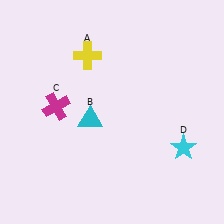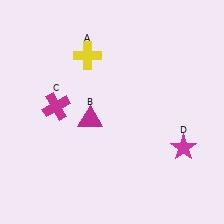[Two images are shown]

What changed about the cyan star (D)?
In Image 1, D is cyan. In Image 2, it changed to magenta.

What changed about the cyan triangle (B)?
In Image 1, B is cyan. In Image 2, it changed to magenta.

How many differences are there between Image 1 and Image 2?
There are 2 differences between the two images.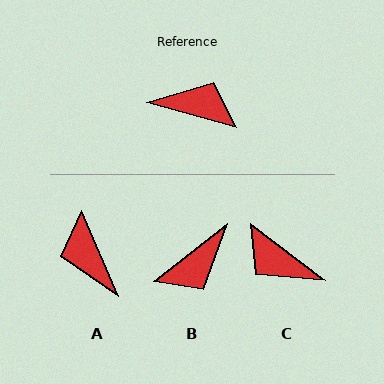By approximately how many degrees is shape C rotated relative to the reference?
Approximately 157 degrees counter-clockwise.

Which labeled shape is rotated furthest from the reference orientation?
C, about 157 degrees away.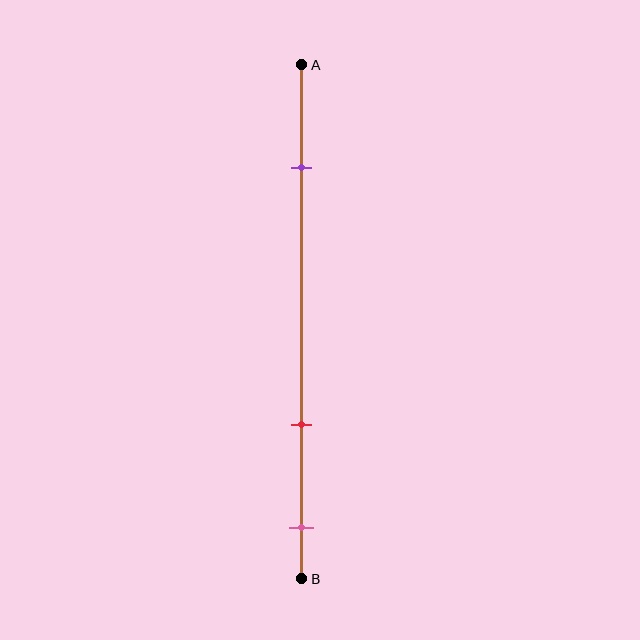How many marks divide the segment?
There are 3 marks dividing the segment.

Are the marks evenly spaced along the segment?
No, the marks are not evenly spaced.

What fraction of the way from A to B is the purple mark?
The purple mark is approximately 20% (0.2) of the way from A to B.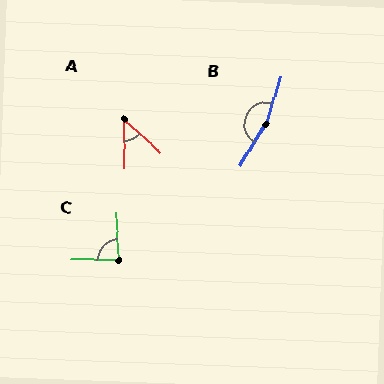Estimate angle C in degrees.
Approximately 87 degrees.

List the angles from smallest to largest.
A (47°), C (87°), B (166°).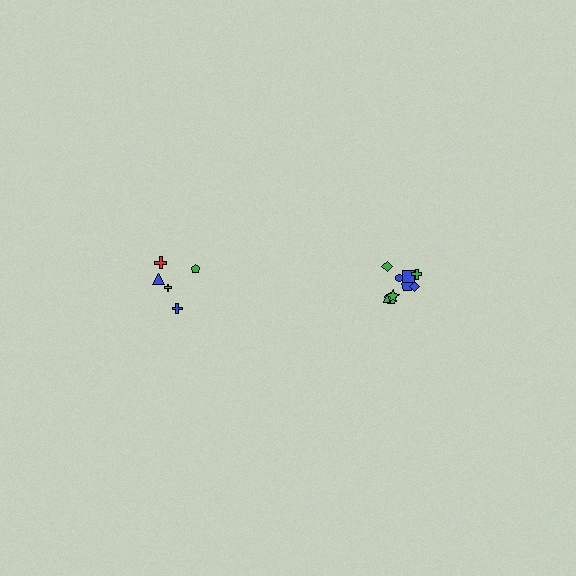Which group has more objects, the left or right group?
The right group.